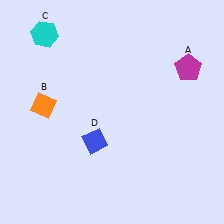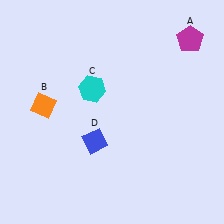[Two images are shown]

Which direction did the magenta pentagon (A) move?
The magenta pentagon (A) moved up.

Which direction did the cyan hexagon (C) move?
The cyan hexagon (C) moved down.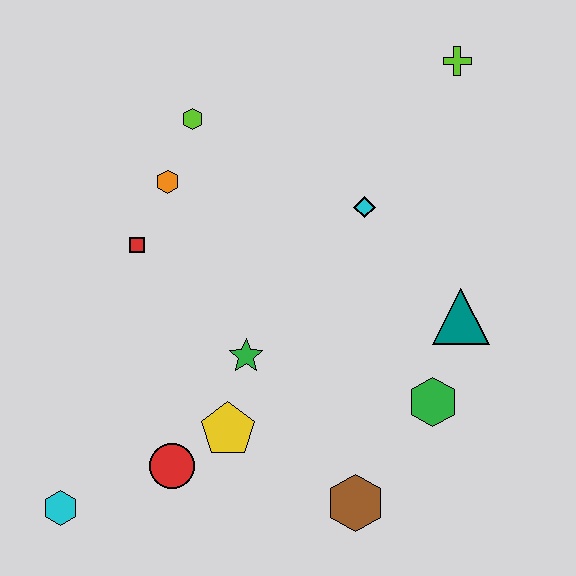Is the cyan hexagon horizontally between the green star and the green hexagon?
No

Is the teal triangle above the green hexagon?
Yes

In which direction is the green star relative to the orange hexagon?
The green star is below the orange hexagon.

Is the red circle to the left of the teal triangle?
Yes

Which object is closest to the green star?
The yellow pentagon is closest to the green star.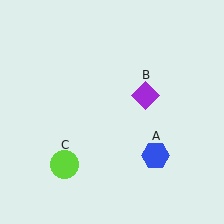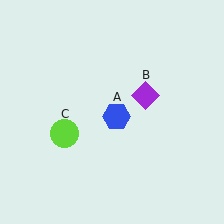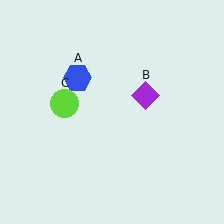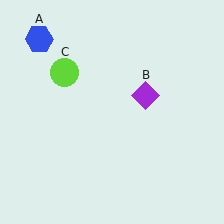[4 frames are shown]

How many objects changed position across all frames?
2 objects changed position: blue hexagon (object A), lime circle (object C).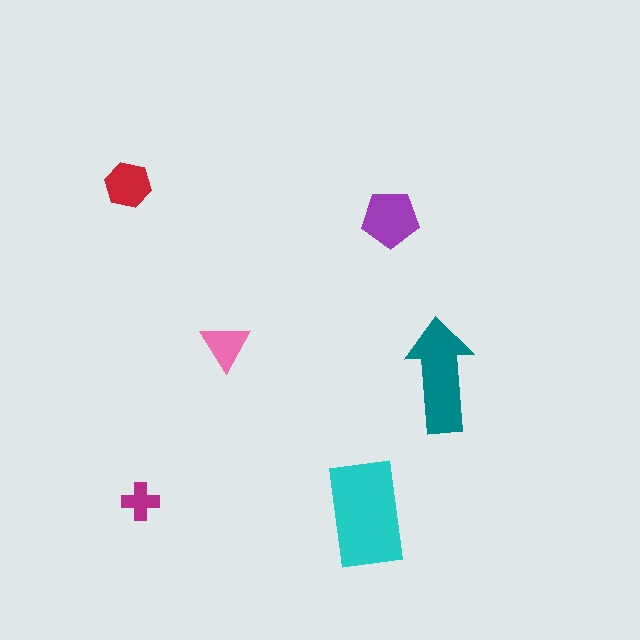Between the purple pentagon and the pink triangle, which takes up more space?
The purple pentagon.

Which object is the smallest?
The magenta cross.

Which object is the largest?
The cyan rectangle.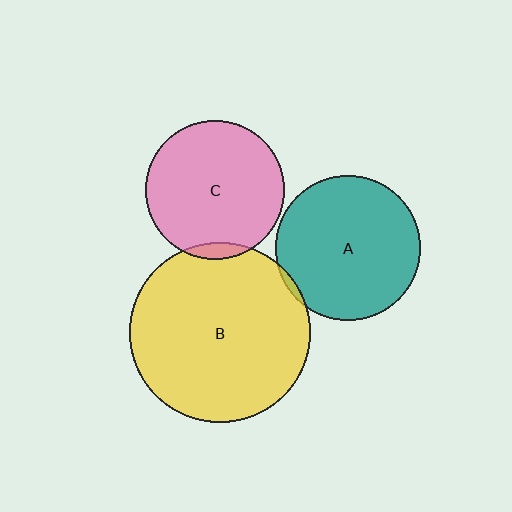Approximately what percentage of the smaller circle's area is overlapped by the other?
Approximately 5%.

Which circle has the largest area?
Circle B (yellow).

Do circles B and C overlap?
Yes.